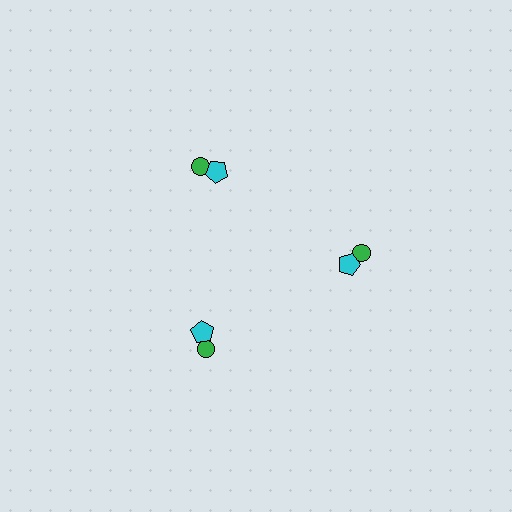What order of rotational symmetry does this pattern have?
This pattern has 3-fold rotational symmetry.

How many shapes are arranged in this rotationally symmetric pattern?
There are 6 shapes, arranged in 3 groups of 2.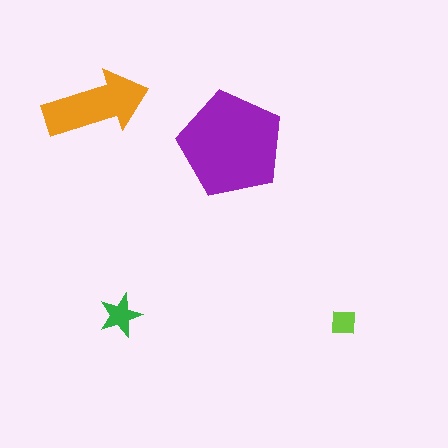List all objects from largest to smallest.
The purple pentagon, the orange arrow, the green star, the lime square.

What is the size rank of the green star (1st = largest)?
3rd.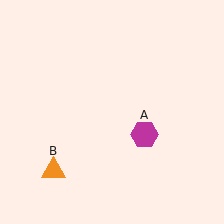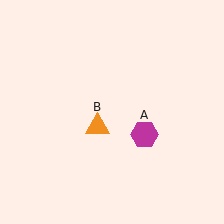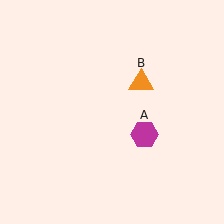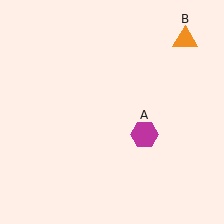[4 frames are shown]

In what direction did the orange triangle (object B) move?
The orange triangle (object B) moved up and to the right.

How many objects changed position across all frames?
1 object changed position: orange triangle (object B).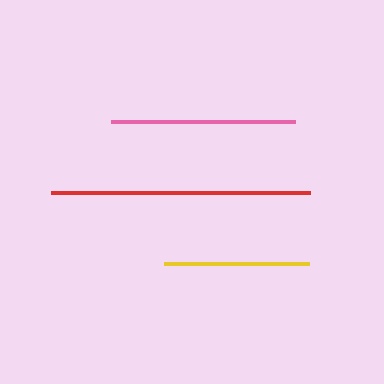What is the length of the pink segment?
The pink segment is approximately 183 pixels long.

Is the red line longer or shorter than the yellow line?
The red line is longer than the yellow line.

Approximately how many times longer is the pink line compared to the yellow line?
The pink line is approximately 1.3 times the length of the yellow line.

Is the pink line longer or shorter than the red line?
The red line is longer than the pink line.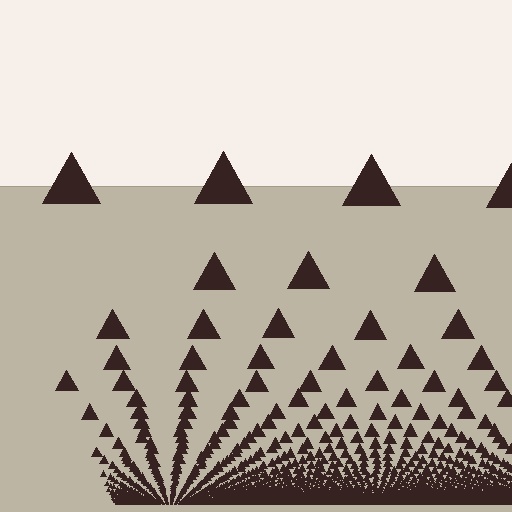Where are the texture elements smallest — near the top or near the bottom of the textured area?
Near the bottom.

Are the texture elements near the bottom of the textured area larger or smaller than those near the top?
Smaller. The gradient is inverted — elements near the bottom are smaller and denser.